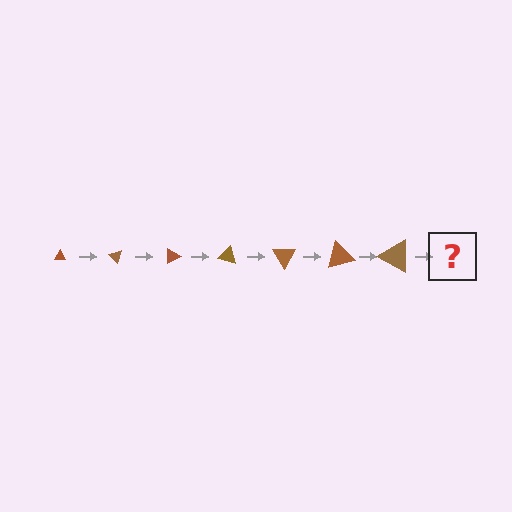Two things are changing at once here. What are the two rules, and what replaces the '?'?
The two rules are that the triangle grows larger each step and it rotates 45 degrees each step. The '?' should be a triangle, larger than the previous one and rotated 315 degrees from the start.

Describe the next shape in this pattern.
It should be a triangle, larger than the previous one and rotated 315 degrees from the start.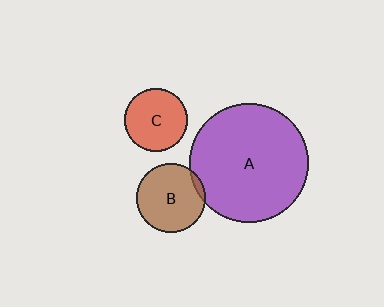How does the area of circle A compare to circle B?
Approximately 2.9 times.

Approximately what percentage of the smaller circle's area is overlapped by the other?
Approximately 5%.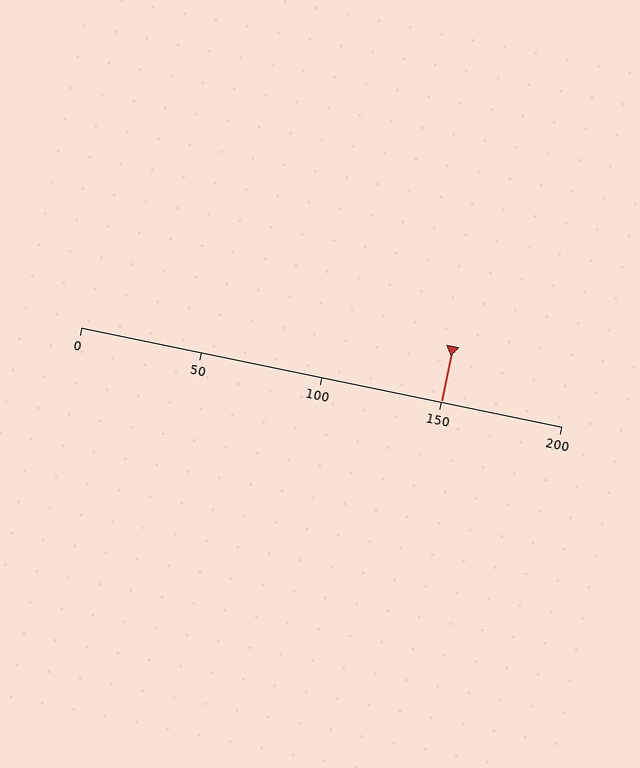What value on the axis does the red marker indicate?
The marker indicates approximately 150.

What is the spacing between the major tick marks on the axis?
The major ticks are spaced 50 apart.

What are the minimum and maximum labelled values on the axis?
The axis runs from 0 to 200.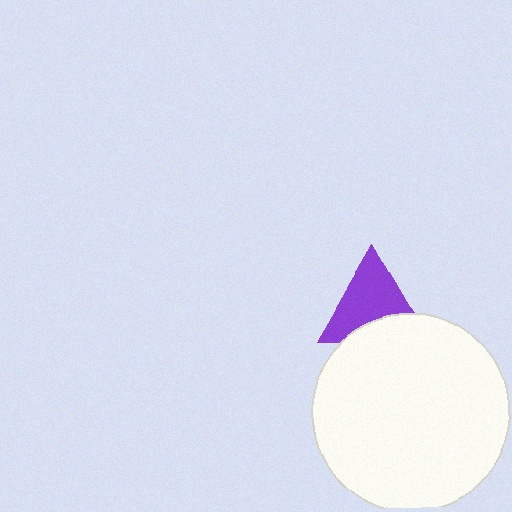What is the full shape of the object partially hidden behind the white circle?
The partially hidden object is a purple triangle.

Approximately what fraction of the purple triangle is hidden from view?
Roughly 31% of the purple triangle is hidden behind the white circle.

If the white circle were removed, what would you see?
You would see the complete purple triangle.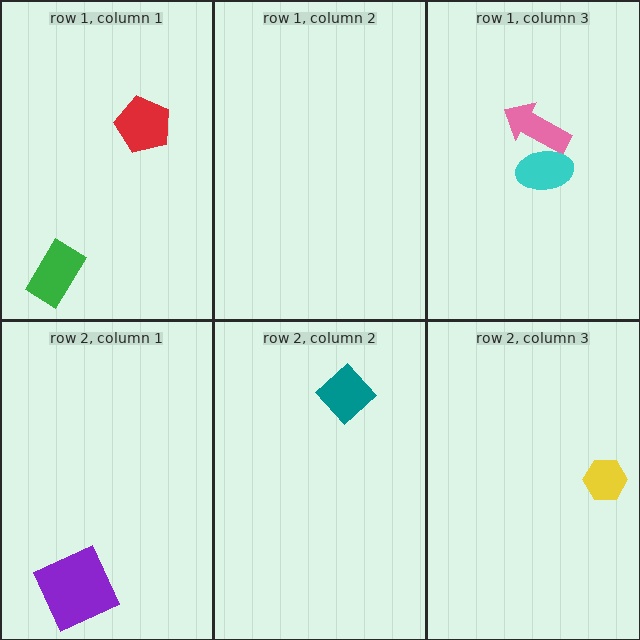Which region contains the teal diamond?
The row 2, column 2 region.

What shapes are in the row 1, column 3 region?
The pink arrow, the cyan ellipse.